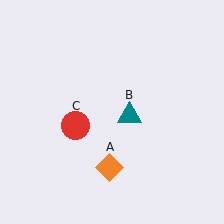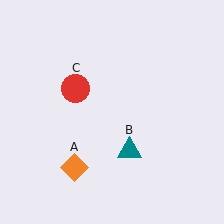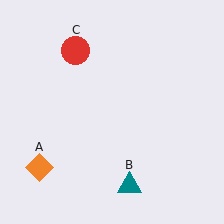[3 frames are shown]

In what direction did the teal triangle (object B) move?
The teal triangle (object B) moved down.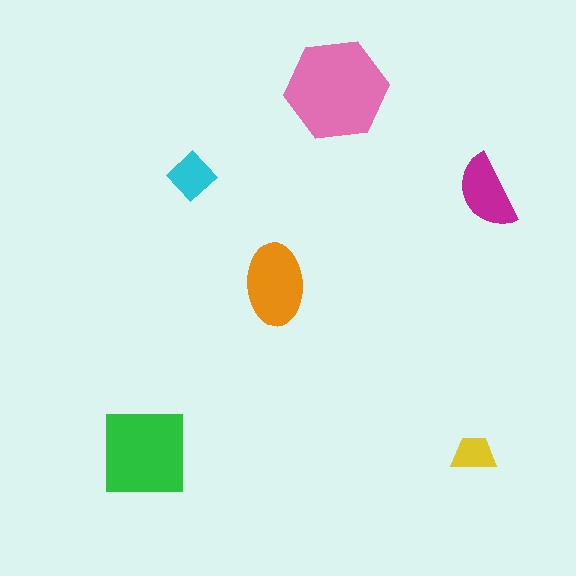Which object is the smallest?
The yellow trapezoid.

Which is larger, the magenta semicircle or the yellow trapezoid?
The magenta semicircle.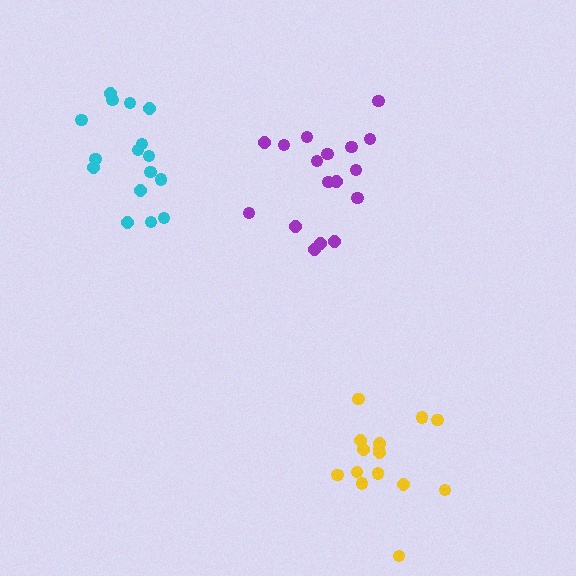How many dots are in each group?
Group 1: 17 dots, Group 2: 16 dots, Group 3: 15 dots (48 total).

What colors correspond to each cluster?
The clusters are colored: purple, cyan, yellow.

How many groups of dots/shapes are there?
There are 3 groups.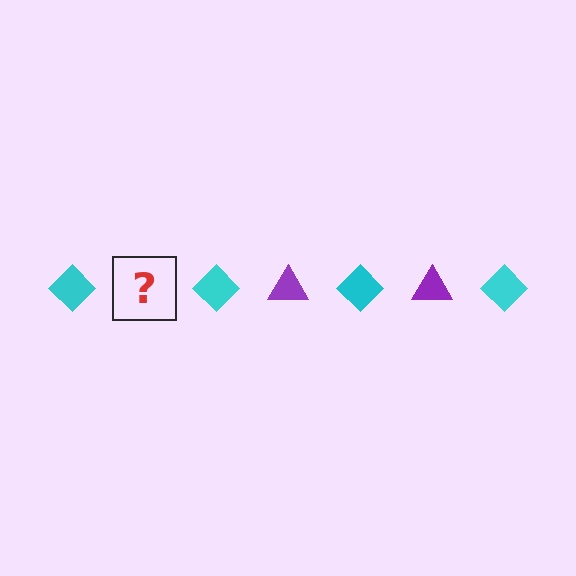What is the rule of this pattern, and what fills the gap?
The rule is that the pattern alternates between cyan diamond and purple triangle. The gap should be filled with a purple triangle.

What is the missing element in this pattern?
The missing element is a purple triangle.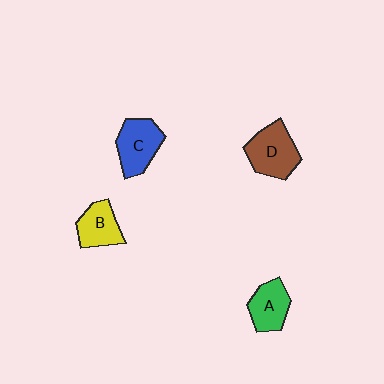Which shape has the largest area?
Shape D (brown).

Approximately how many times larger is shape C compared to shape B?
Approximately 1.2 times.